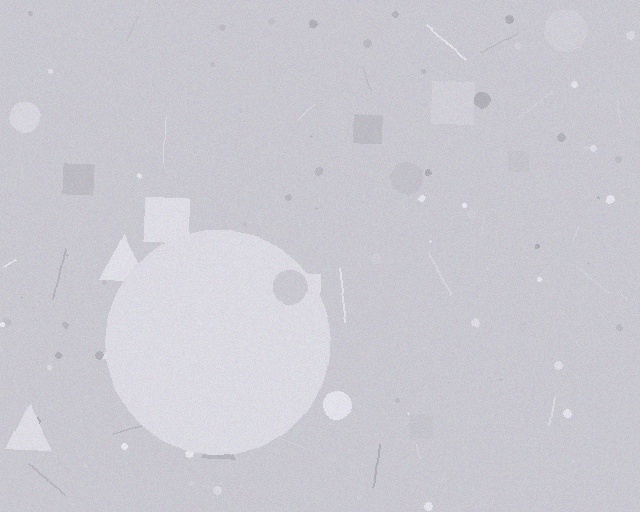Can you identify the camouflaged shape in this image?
The camouflaged shape is a circle.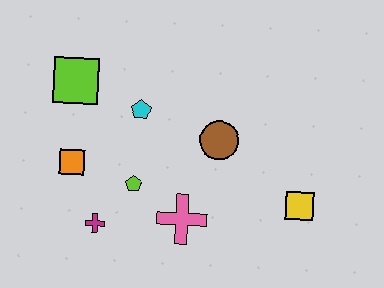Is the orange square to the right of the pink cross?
No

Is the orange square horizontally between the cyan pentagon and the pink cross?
No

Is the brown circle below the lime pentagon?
No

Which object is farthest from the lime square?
The yellow square is farthest from the lime square.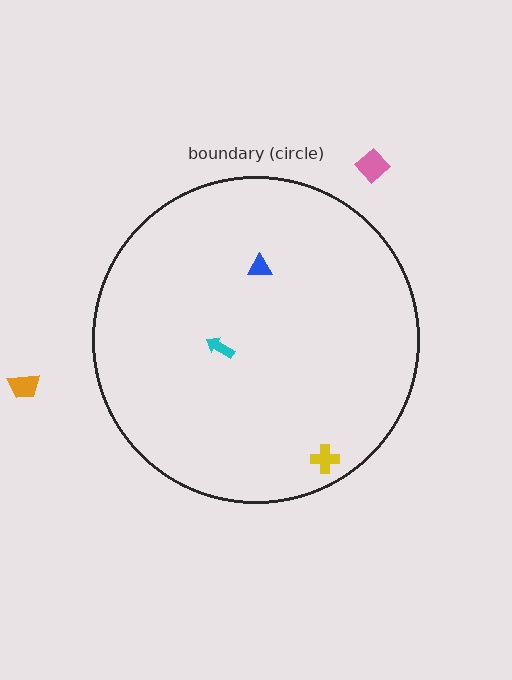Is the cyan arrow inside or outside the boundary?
Inside.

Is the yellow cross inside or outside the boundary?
Inside.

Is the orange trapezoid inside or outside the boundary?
Outside.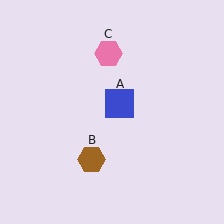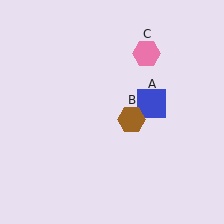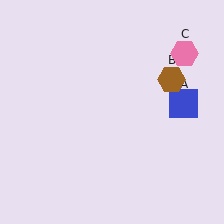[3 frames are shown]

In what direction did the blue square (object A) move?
The blue square (object A) moved right.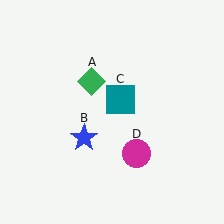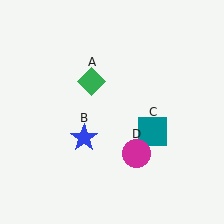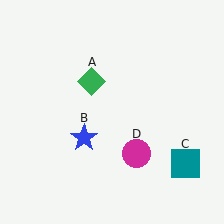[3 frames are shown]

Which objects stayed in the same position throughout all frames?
Green diamond (object A) and blue star (object B) and magenta circle (object D) remained stationary.